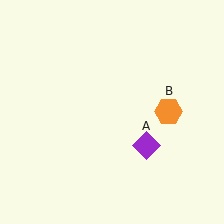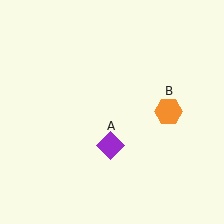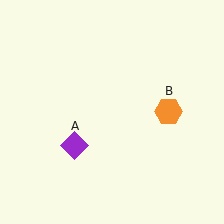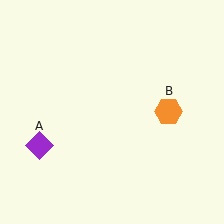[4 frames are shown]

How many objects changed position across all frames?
1 object changed position: purple diamond (object A).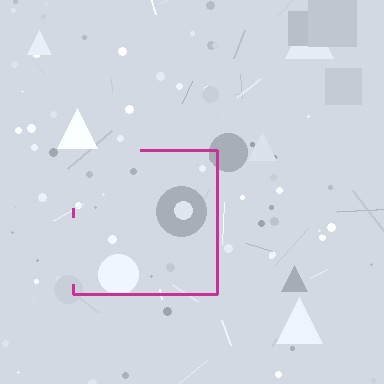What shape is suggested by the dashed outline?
The dashed outline suggests a square.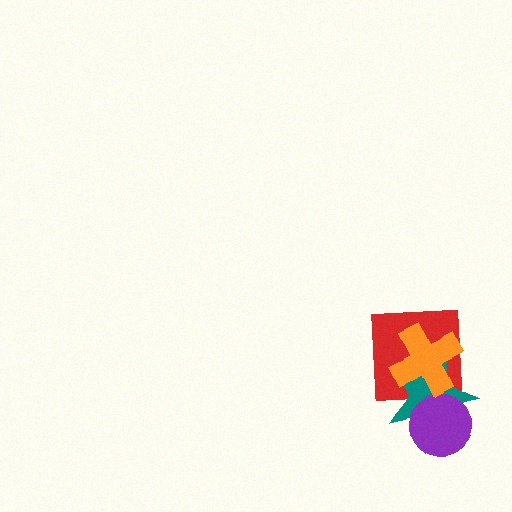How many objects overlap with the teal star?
3 objects overlap with the teal star.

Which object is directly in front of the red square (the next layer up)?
The teal star is directly in front of the red square.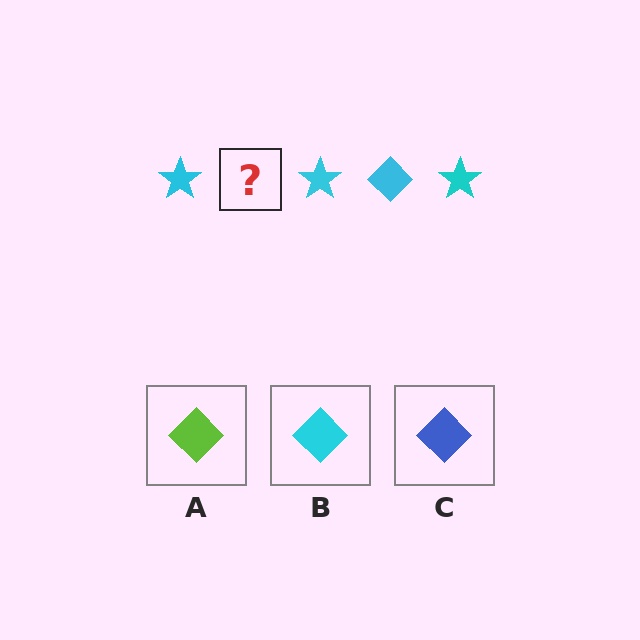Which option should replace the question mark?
Option B.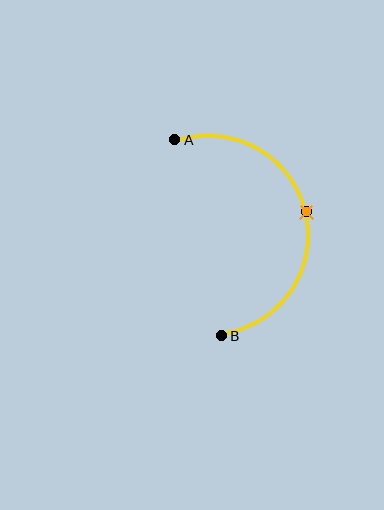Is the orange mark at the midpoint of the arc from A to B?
Yes. The orange mark lies on the arc at equal arc-length from both A and B — it is the arc midpoint.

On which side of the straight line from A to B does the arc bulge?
The arc bulges to the right of the straight line connecting A and B.